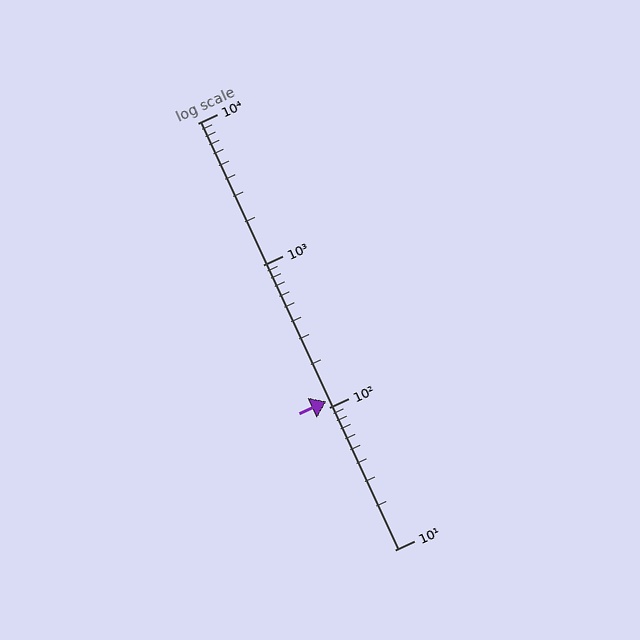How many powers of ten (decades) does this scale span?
The scale spans 3 decades, from 10 to 10000.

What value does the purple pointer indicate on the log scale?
The pointer indicates approximately 110.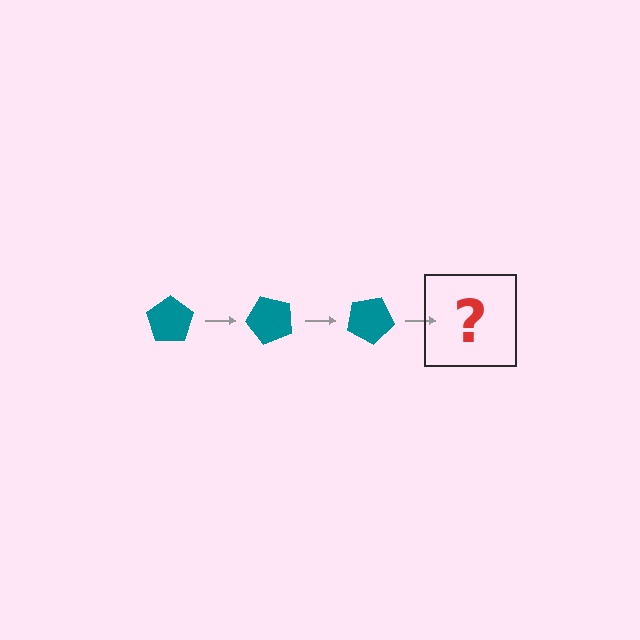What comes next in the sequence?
The next element should be a teal pentagon rotated 150 degrees.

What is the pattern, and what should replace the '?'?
The pattern is that the pentagon rotates 50 degrees each step. The '?' should be a teal pentagon rotated 150 degrees.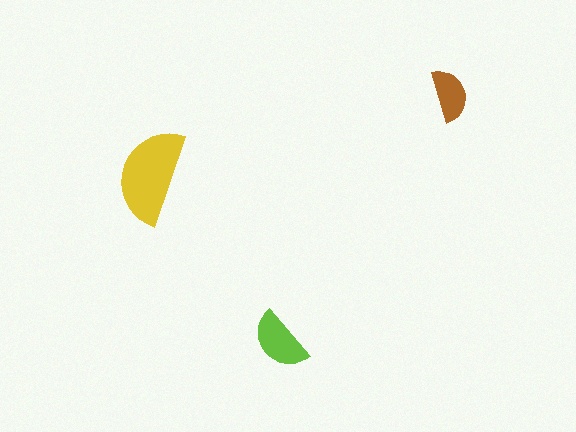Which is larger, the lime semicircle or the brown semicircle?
The lime one.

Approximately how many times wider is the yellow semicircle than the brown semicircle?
About 2 times wider.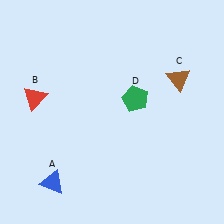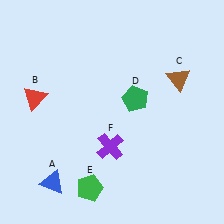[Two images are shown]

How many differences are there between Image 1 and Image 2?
There are 2 differences between the two images.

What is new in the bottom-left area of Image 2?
A purple cross (F) was added in the bottom-left area of Image 2.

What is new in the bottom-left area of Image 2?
A green pentagon (E) was added in the bottom-left area of Image 2.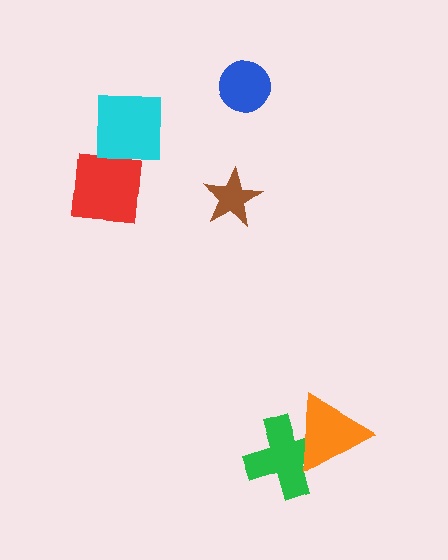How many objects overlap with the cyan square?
1 object overlaps with the cyan square.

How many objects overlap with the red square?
1 object overlaps with the red square.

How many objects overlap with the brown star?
0 objects overlap with the brown star.